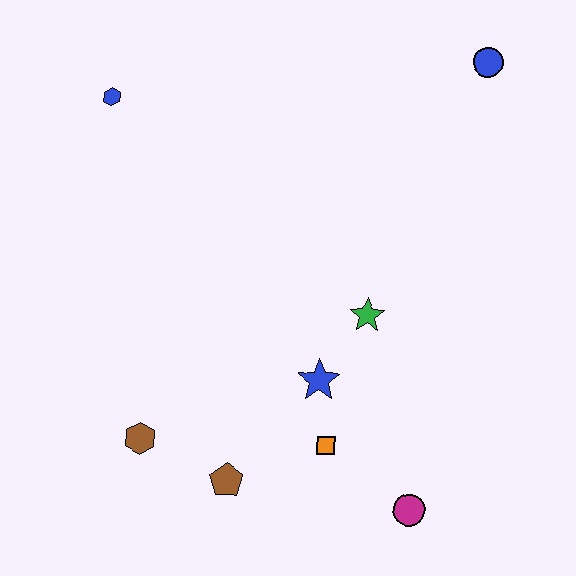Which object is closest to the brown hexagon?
The brown pentagon is closest to the brown hexagon.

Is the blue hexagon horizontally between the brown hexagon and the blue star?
No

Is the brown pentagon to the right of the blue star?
No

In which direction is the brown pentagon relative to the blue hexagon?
The brown pentagon is below the blue hexagon.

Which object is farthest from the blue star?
The blue circle is farthest from the blue star.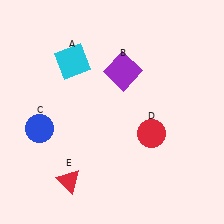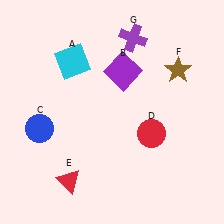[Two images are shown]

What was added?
A brown star (F), a purple cross (G) were added in Image 2.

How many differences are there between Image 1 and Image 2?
There are 2 differences between the two images.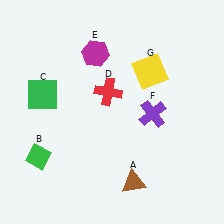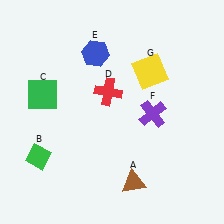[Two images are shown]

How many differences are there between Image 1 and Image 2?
There is 1 difference between the two images.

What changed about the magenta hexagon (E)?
In Image 1, E is magenta. In Image 2, it changed to blue.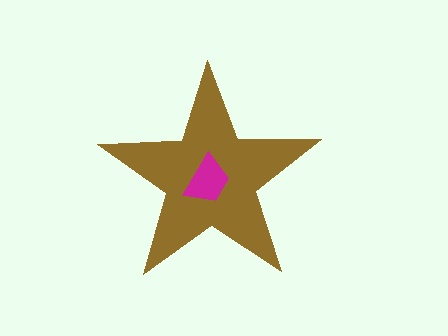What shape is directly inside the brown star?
The magenta trapezoid.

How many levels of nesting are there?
2.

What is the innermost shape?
The magenta trapezoid.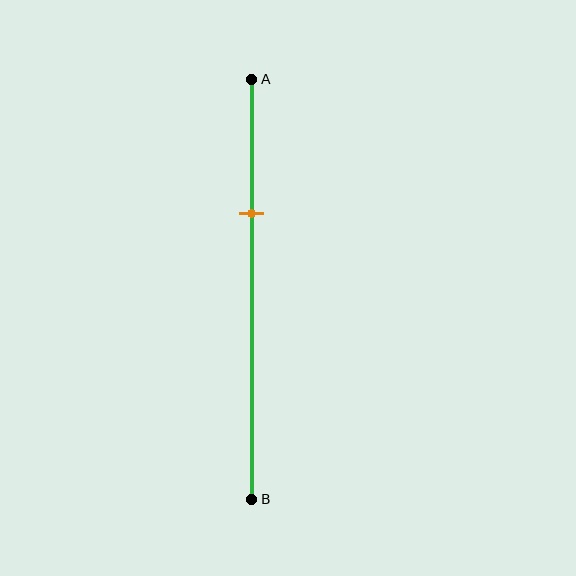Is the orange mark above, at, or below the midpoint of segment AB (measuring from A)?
The orange mark is above the midpoint of segment AB.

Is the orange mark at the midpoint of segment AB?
No, the mark is at about 30% from A, not at the 50% midpoint.